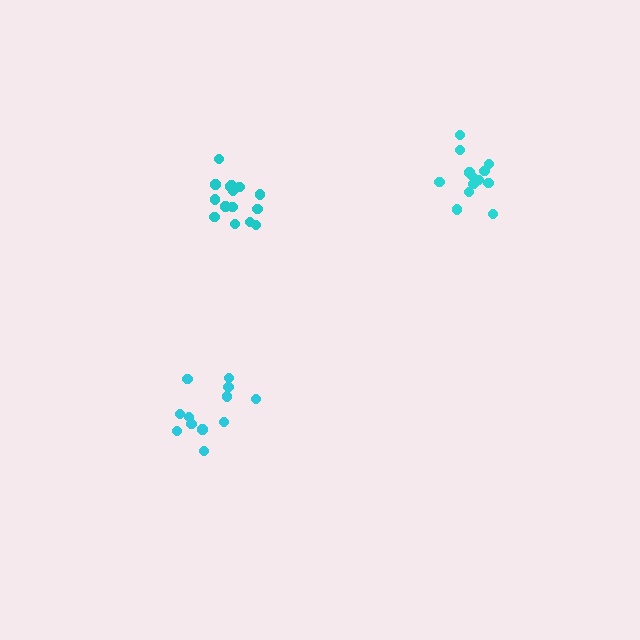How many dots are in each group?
Group 1: 12 dots, Group 2: 13 dots, Group 3: 15 dots (40 total).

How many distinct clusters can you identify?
There are 3 distinct clusters.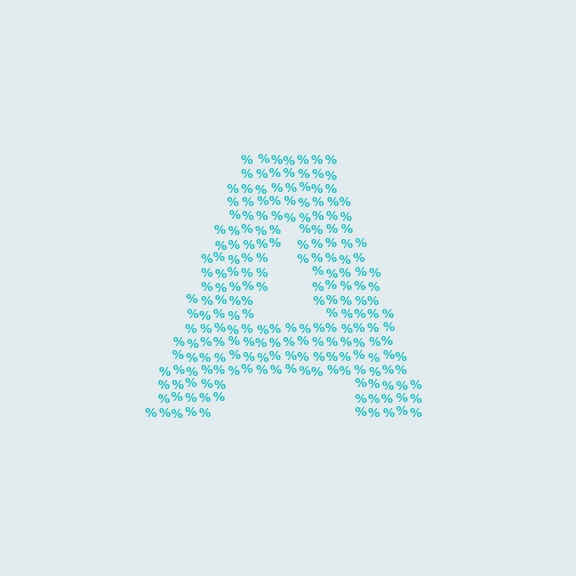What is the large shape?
The large shape is the letter A.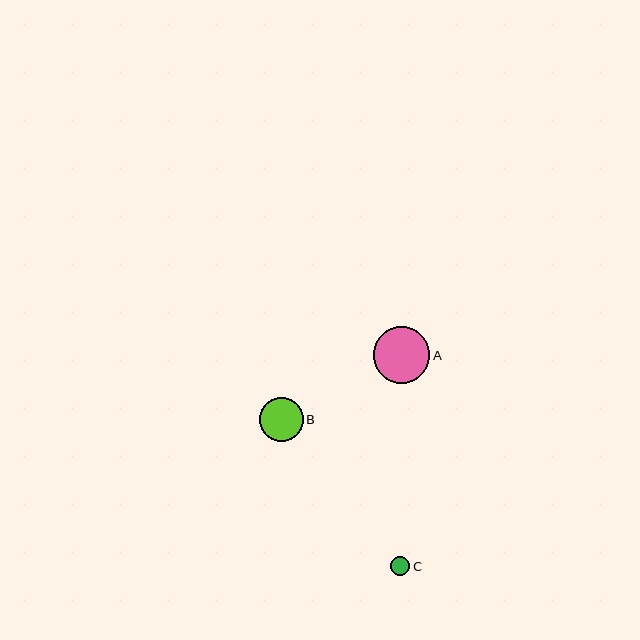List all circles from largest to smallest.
From largest to smallest: A, B, C.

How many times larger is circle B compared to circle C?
Circle B is approximately 2.2 times the size of circle C.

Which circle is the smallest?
Circle C is the smallest with a size of approximately 19 pixels.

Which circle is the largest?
Circle A is the largest with a size of approximately 56 pixels.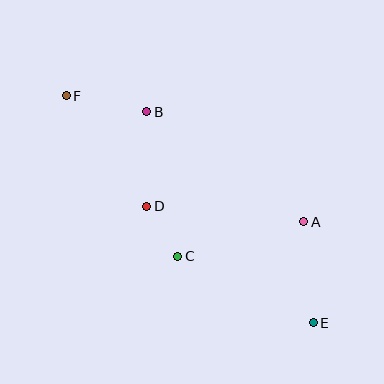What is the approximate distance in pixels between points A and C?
The distance between A and C is approximately 130 pixels.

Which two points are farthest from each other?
Points E and F are farthest from each other.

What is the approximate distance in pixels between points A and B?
The distance between A and B is approximately 192 pixels.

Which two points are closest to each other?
Points C and D are closest to each other.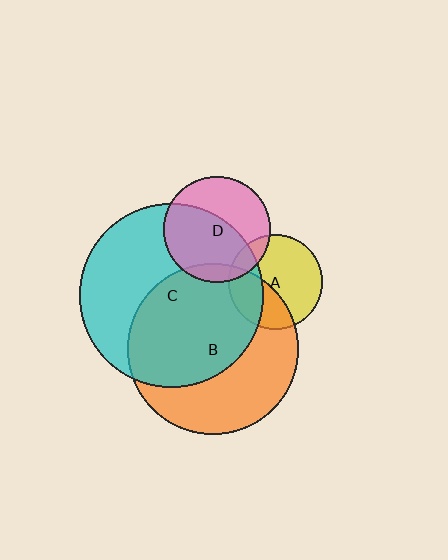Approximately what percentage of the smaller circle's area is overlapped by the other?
Approximately 30%.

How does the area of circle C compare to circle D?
Approximately 3.0 times.